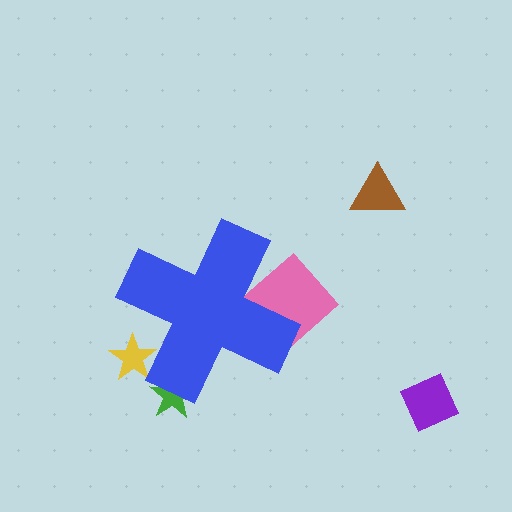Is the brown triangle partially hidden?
No, the brown triangle is fully visible.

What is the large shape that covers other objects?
A blue cross.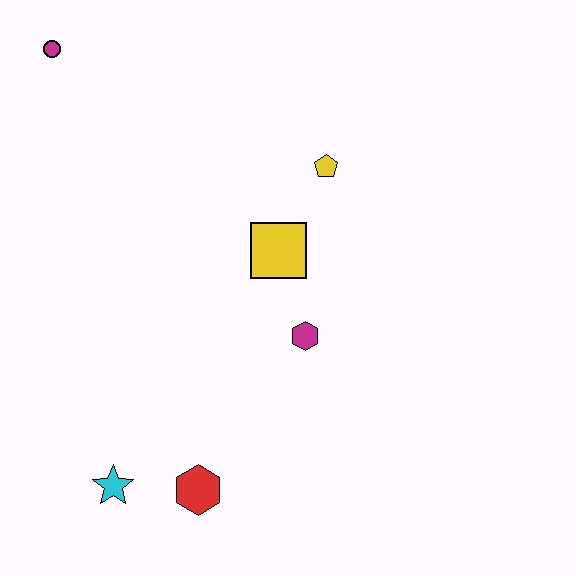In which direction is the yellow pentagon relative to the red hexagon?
The yellow pentagon is above the red hexagon.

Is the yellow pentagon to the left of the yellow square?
No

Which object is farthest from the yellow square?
The magenta circle is farthest from the yellow square.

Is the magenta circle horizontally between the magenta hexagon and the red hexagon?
No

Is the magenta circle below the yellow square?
No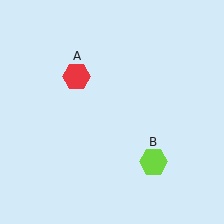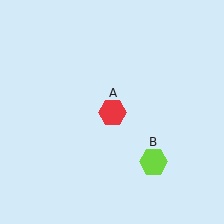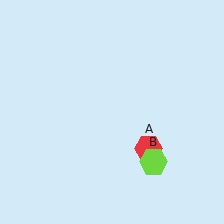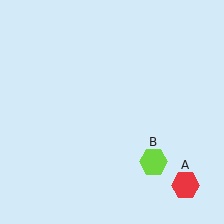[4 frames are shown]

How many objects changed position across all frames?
1 object changed position: red hexagon (object A).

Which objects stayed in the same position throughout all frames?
Lime hexagon (object B) remained stationary.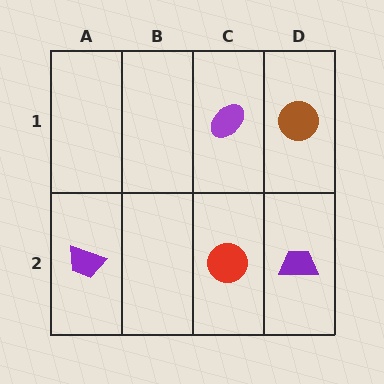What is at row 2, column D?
A purple trapezoid.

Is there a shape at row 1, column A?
No, that cell is empty.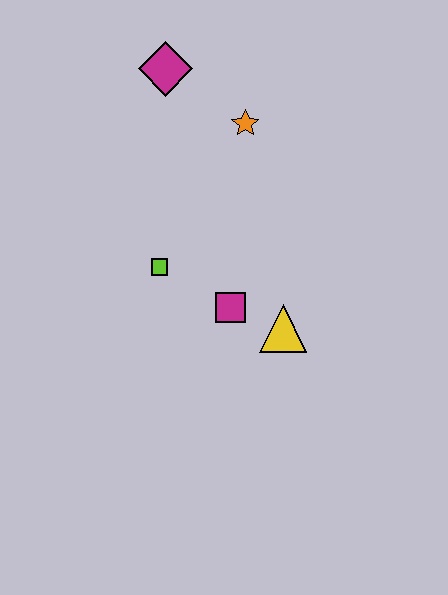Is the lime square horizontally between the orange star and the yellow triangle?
No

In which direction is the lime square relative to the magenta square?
The lime square is to the left of the magenta square.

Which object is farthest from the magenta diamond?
The yellow triangle is farthest from the magenta diamond.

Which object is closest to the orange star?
The magenta diamond is closest to the orange star.